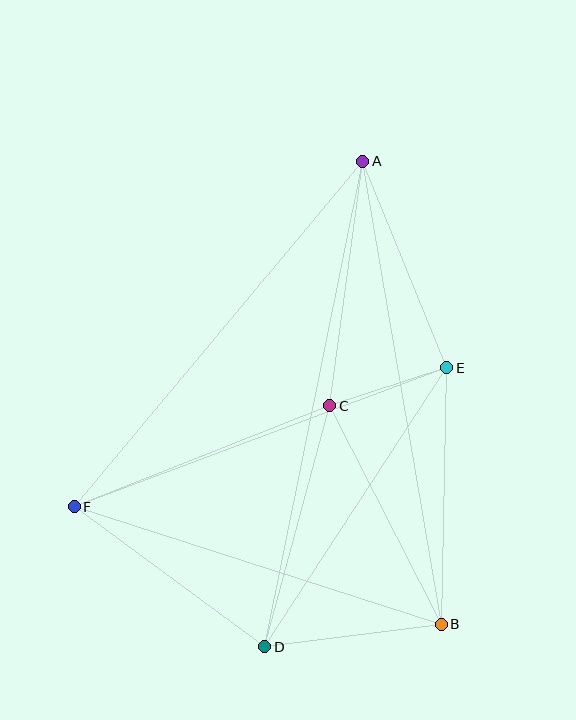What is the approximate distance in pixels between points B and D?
The distance between B and D is approximately 178 pixels.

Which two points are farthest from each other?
Points A and D are farthest from each other.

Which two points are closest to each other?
Points C and E are closest to each other.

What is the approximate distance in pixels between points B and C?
The distance between B and C is approximately 246 pixels.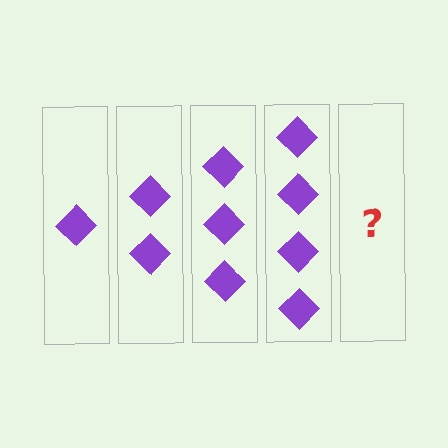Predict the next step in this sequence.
The next step is 5 diamonds.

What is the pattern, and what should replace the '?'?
The pattern is that each step adds one more diamond. The '?' should be 5 diamonds.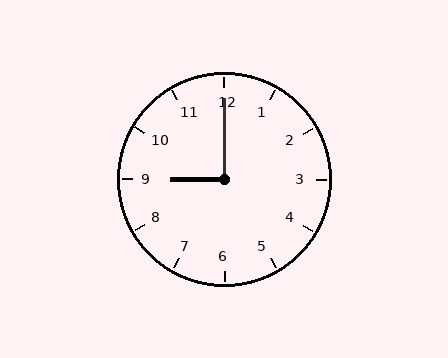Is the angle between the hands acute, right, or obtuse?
It is right.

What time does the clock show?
9:00.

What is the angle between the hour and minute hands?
Approximately 90 degrees.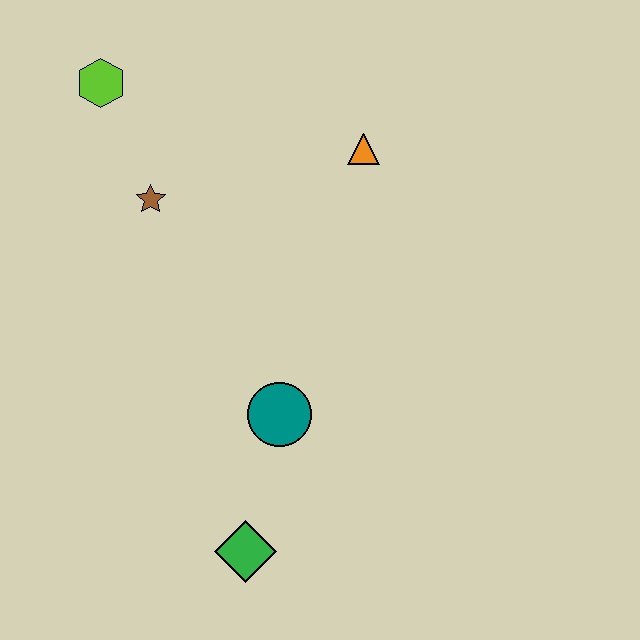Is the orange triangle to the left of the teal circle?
No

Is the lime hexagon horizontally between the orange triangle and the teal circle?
No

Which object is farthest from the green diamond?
The lime hexagon is farthest from the green diamond.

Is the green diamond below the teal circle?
Yes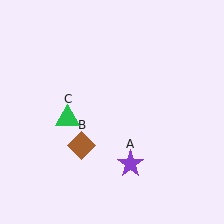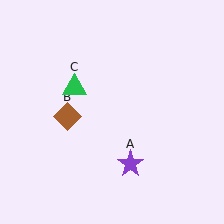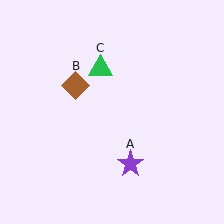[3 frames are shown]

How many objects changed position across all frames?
2 objects changed position: brown diamond (object B), green triangle (object C).